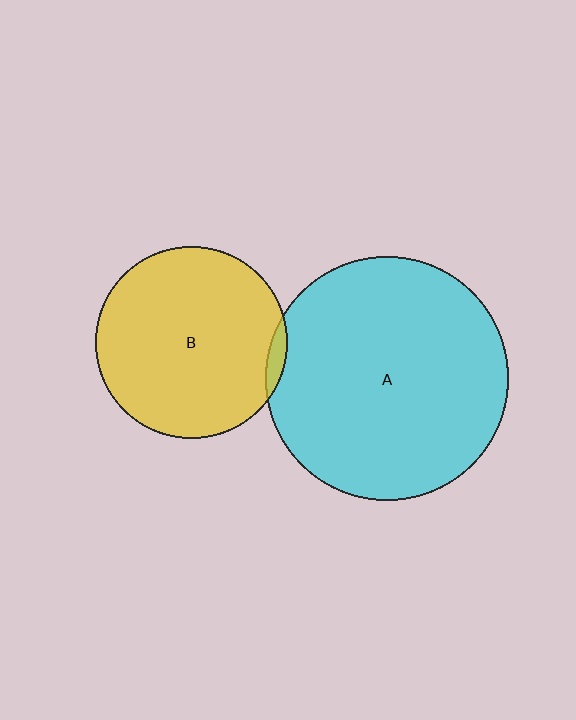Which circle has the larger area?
Circle A (cyan).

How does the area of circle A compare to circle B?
Approximately 1.6 times.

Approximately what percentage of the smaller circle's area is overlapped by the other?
Approximately 5%.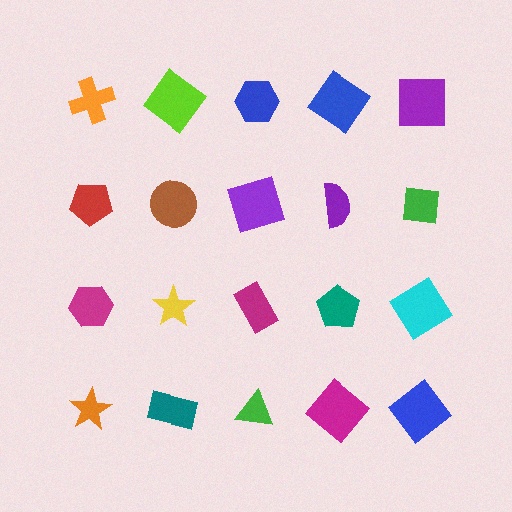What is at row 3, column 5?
A cyan diamond.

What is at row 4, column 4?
A magenta diamond.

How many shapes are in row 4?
5 shapes.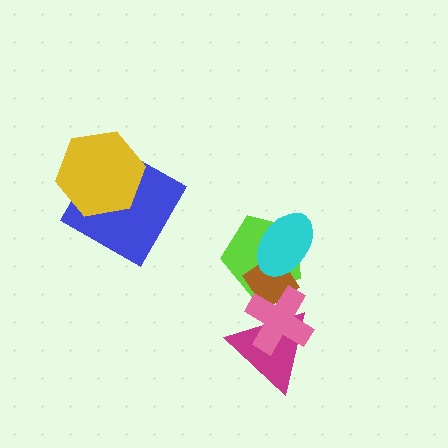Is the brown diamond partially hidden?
Yes, it is partially covered by another shape.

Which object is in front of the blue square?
The yellow hexagon is in front of the blue square.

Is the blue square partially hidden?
Yes, it is partially covered by another shape.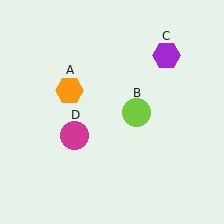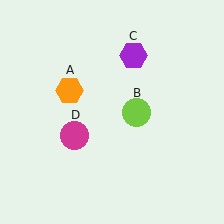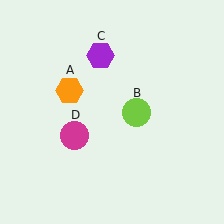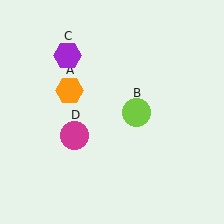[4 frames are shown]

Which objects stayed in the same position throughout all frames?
Orange hexagon (object A) and lime circle (object B) and magenta circle (object D) remained stationary.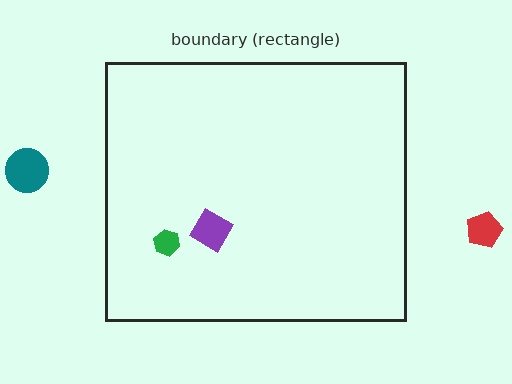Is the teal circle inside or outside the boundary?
Outside.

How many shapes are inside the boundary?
2 inside, 2 outside.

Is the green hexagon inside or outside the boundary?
Inside.